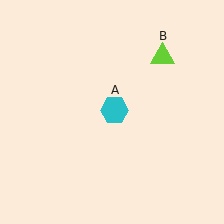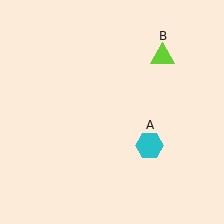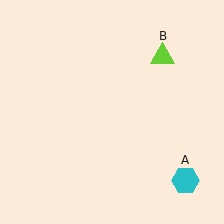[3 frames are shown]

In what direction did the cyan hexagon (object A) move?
The cyan hexagon (object A) moved down and to the right.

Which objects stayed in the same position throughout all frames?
Lime triangle (object B) remained stationary.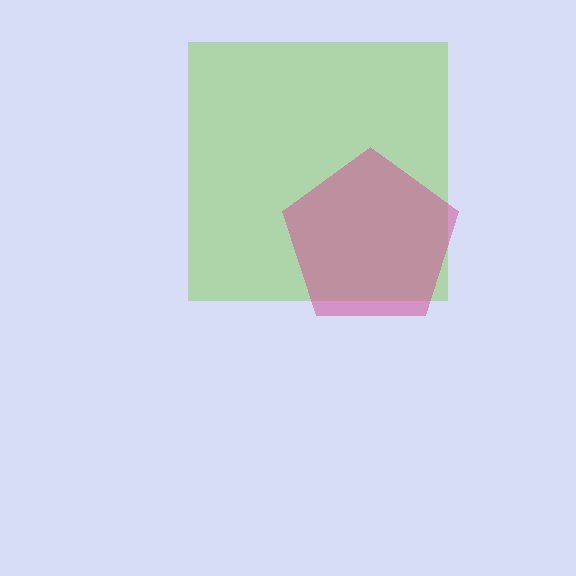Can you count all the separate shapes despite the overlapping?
Yes, there are 2 separate shapes.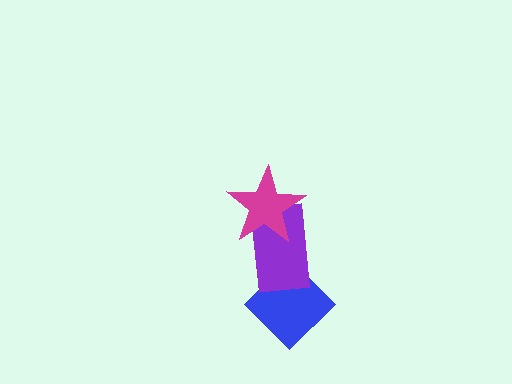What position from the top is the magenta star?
The magenta star is 1st from the top.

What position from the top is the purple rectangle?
The purple rectangle is 2nd from the top.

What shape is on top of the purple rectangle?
The magenta star is on top of the purple rectangle.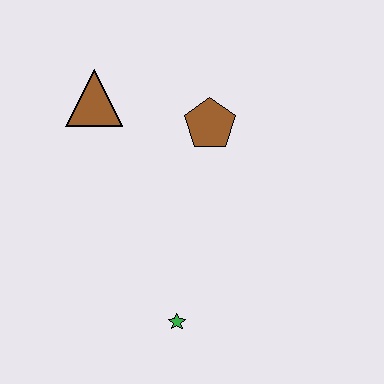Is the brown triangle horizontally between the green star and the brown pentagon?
No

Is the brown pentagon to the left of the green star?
No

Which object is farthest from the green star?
The brown triangle is farthest from the green star.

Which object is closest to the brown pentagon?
The brown triangle is closest to the brown pentagon.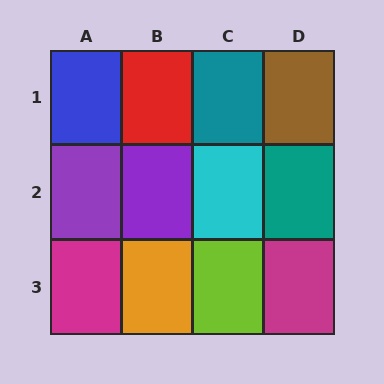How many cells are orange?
1 cell is orange.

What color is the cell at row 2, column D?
Teal.